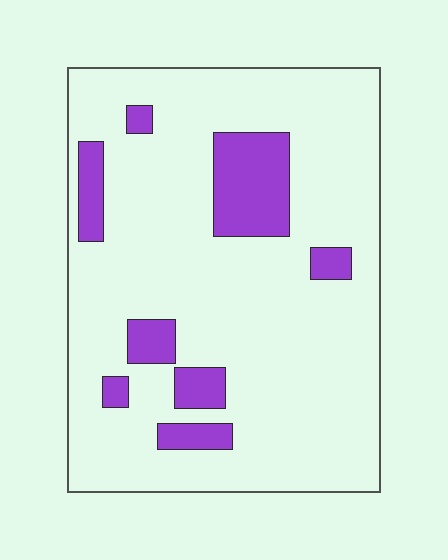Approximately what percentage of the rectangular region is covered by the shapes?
Approximately 15%.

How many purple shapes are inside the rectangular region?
8.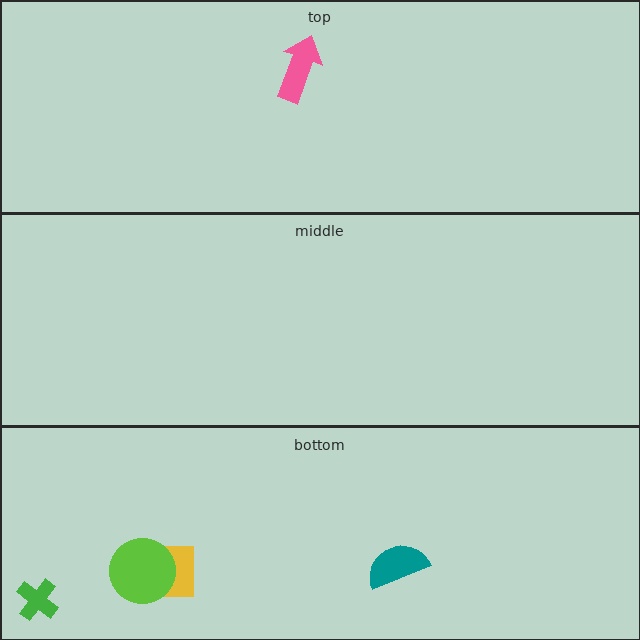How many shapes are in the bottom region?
4.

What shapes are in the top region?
The pink arrow.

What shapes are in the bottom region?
The yellow square, the lime circle, the teal semicircle, the green cross.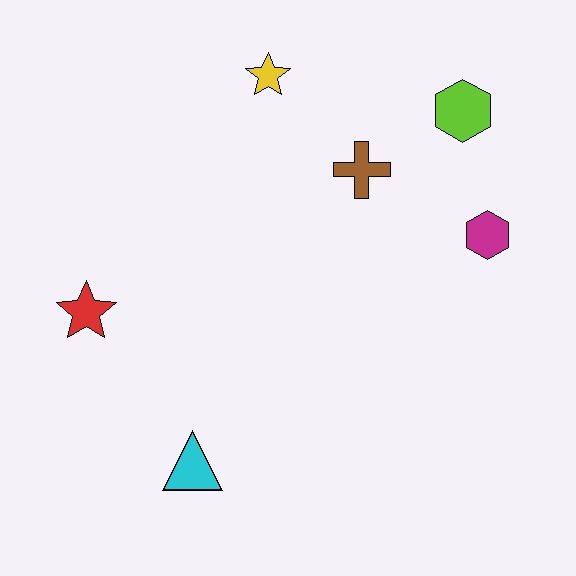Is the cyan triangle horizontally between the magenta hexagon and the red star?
Yes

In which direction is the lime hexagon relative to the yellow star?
The lime hexagon is to the right of the yellow star.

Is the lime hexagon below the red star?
No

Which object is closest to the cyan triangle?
The red star is closest to the cyan triangle.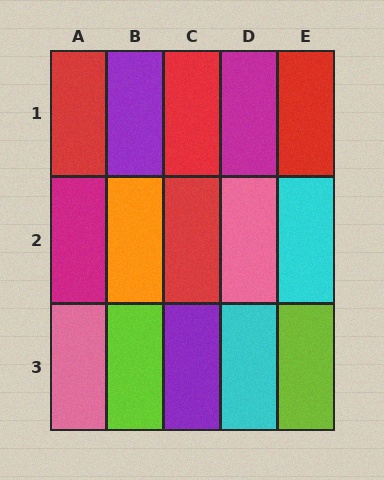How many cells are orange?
1 cell is orange.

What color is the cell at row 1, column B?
Purple.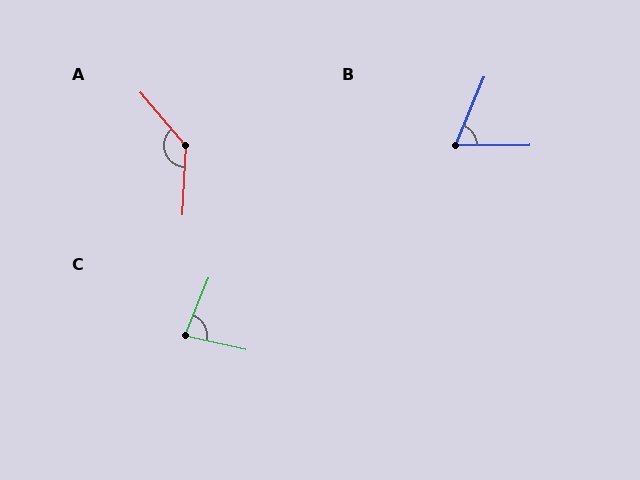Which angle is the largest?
A, at approximately 137 degrees.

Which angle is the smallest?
B, at approximately 67 degrees.